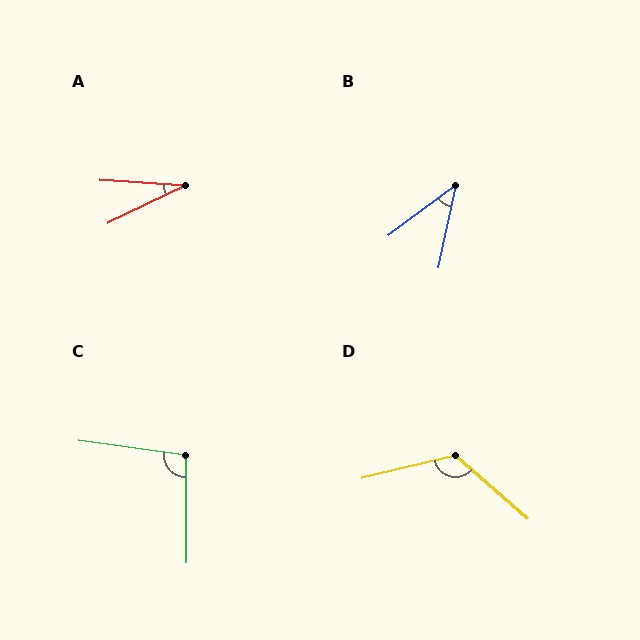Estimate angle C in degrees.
Approximately 98 degrees.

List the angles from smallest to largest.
A (29°), B (41°), C (98°), D (125°).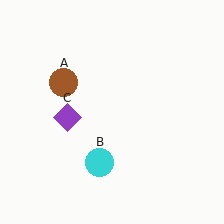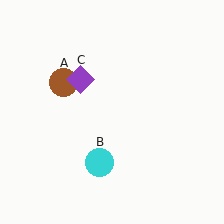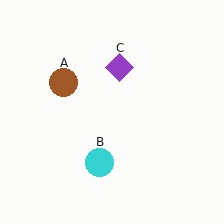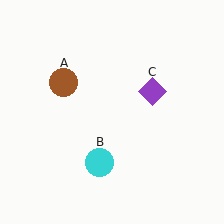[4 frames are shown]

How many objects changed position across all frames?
1 object changed position: purple diamond (object C).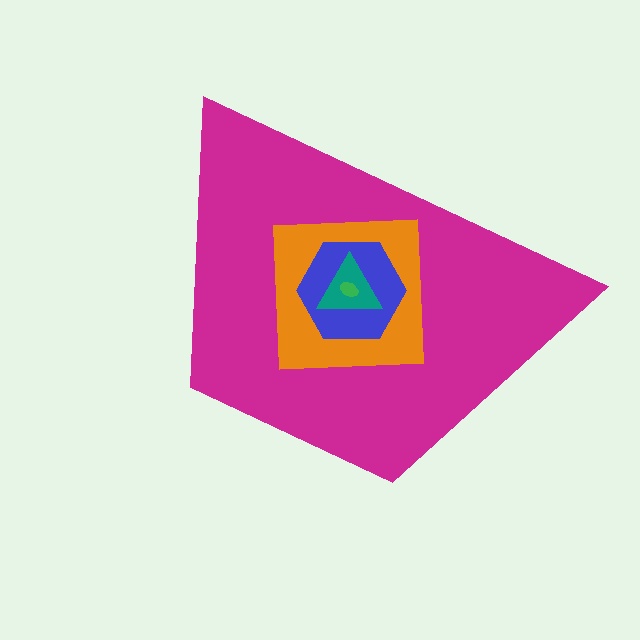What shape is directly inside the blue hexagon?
The teal triangle.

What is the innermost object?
The green ellipse.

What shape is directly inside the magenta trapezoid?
The orange square.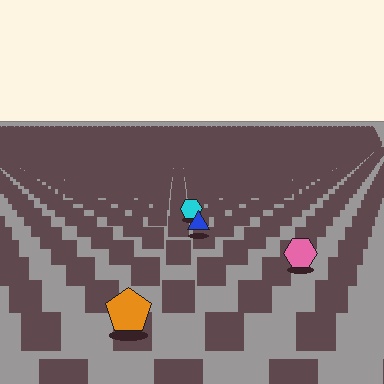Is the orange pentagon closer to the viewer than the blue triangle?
Yes. The orange pentagon is closer — you can tell from the texture gradient: the ground texture is coarser near it.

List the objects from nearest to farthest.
From nearest to farthest: the orange pentagon, the pink hexagon, the blue triangle, the cyan hexagon.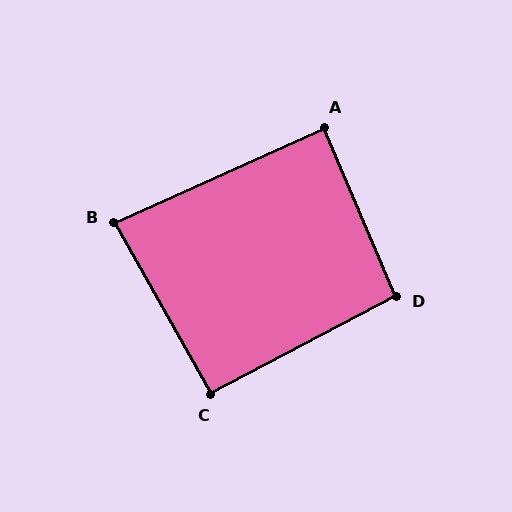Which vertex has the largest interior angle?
D, at approximately 95 degrees.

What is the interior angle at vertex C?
Approximately 91 degrees (approximately right).